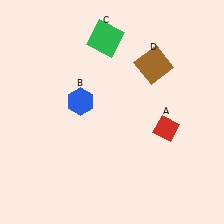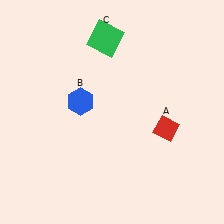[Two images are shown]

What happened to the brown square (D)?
The brown square (D) was removed in Image 2. It was in the top-right area of Image 1.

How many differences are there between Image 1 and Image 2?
There is 1 difference between the two images.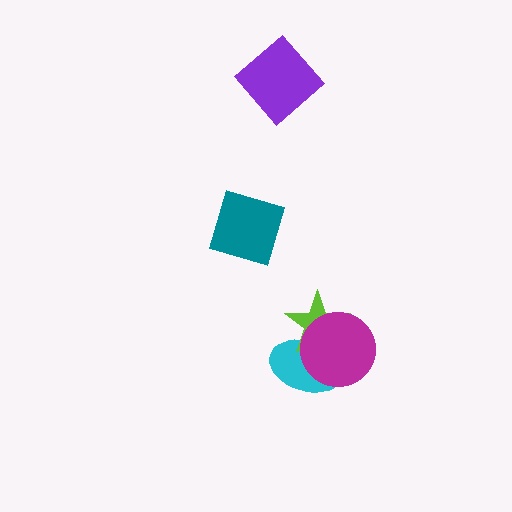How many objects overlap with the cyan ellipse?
2 objects overlap with the cyan ellipse.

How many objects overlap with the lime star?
2 objects overlap with the lime star.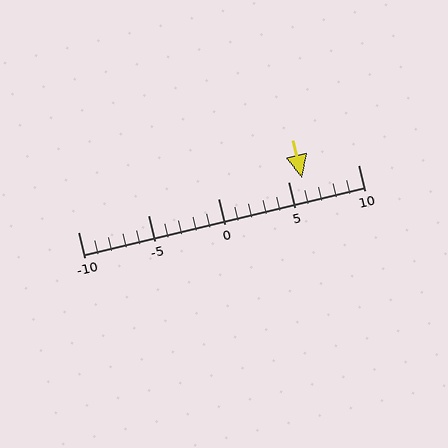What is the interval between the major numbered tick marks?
The major tick marks are spaced 5 units apart.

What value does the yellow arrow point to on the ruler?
The yellow arrow points to approximately 6.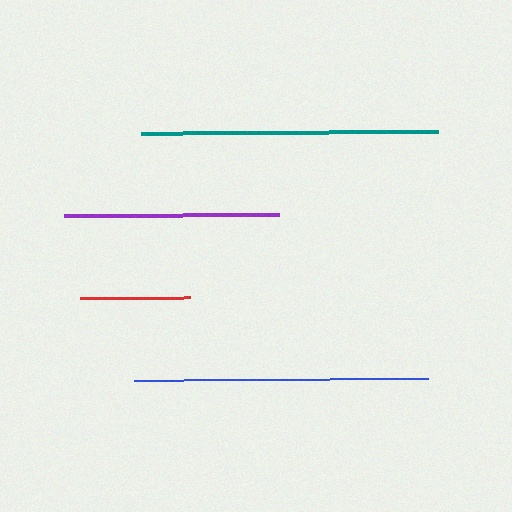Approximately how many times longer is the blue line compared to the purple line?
The blue line is approximately 1.4 times the length of the purple line.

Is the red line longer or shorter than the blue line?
The blue line is longer than the red line.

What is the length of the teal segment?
The teal segment is approximately 296 pixels long.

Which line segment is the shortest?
The red line is the shortest at approximately 110 pixels.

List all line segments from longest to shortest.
From longest to shortest: teal, blue, purple, red.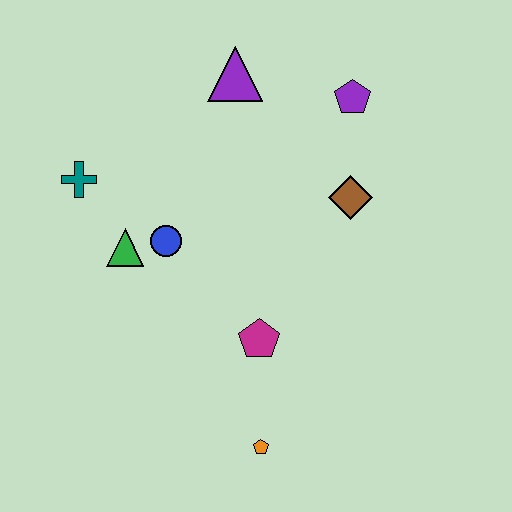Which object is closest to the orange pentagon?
The magenta pentagon is closest to the orange pentagon.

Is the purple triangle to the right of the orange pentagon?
No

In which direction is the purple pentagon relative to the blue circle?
The purple pentagon is to the right of the blue circle.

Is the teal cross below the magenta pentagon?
No